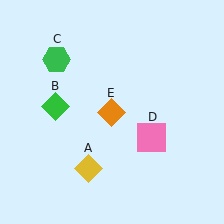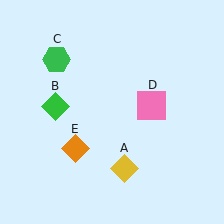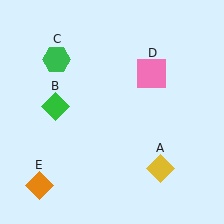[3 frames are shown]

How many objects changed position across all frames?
3 objects changed position: yellow diamond (object A), pink square (object D), orange diamond (object E).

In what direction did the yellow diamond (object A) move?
The yellow diamond (object A) moved right.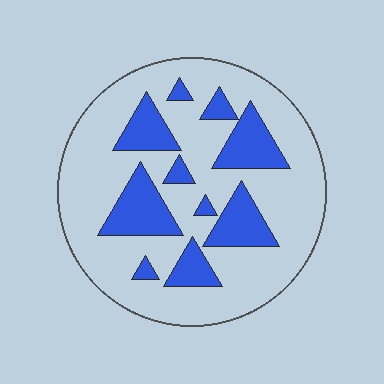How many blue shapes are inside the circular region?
10.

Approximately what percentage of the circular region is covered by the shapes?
Approximately 25%.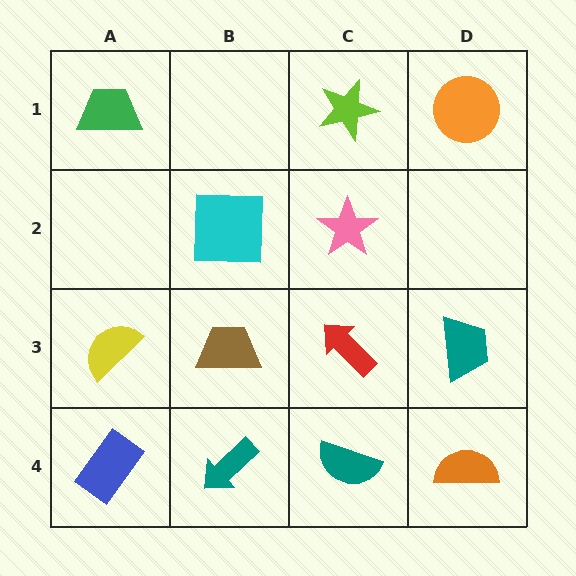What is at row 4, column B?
A teal arrow.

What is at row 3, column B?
A brown trapezoid.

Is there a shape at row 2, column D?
No, that cell is empty.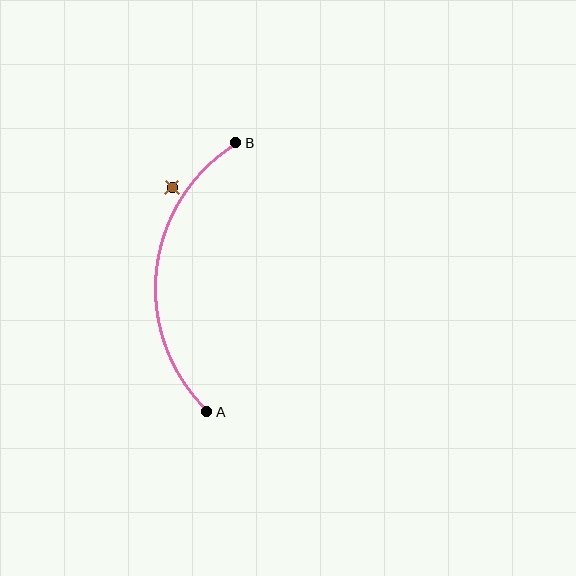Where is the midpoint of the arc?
The arc midpoint is the point on the curve farthest from the straight line joining A and B. It sits to the left of that line.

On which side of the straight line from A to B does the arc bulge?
The arc bulges to the left of the straight line connecting A and B.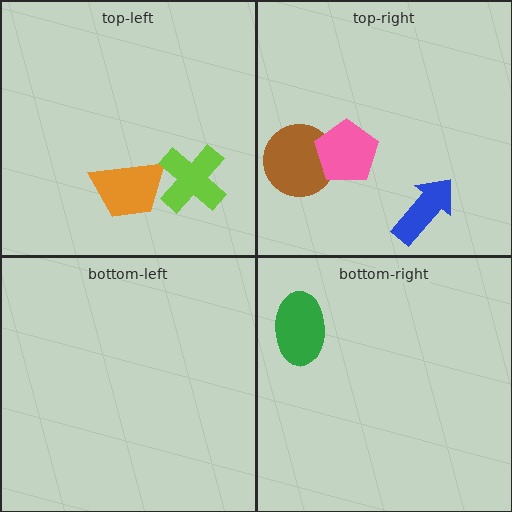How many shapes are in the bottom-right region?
1.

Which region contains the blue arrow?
The top-right region.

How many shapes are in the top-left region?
2.